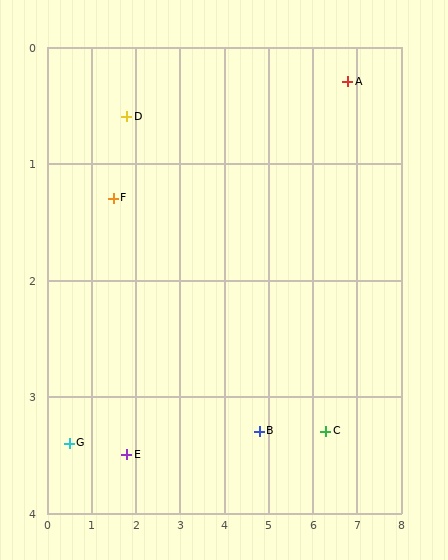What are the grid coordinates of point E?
Point E is at approximately (1.8, 3.5).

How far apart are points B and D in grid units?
Points B and D are about 4.0 grid units apart.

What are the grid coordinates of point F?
Point F is at approximately (1.5, 1.3).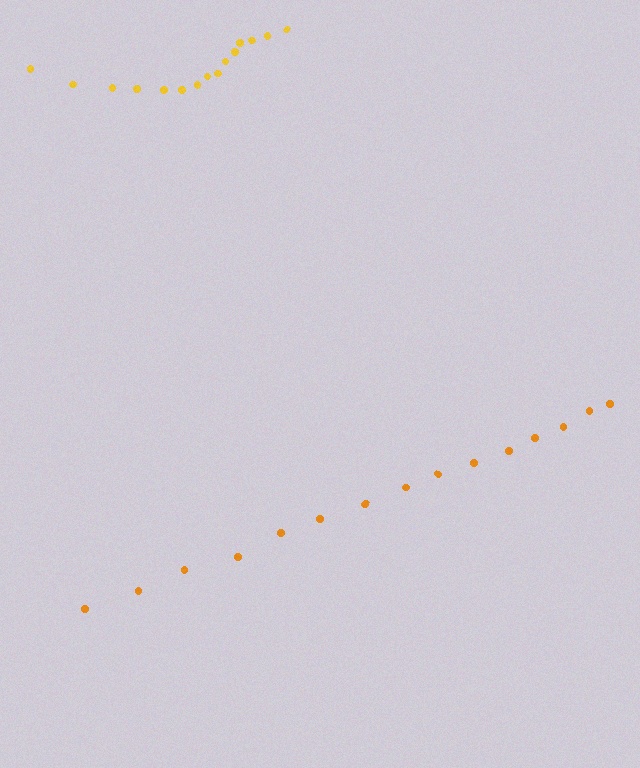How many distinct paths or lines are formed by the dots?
There are 2 distinct paths.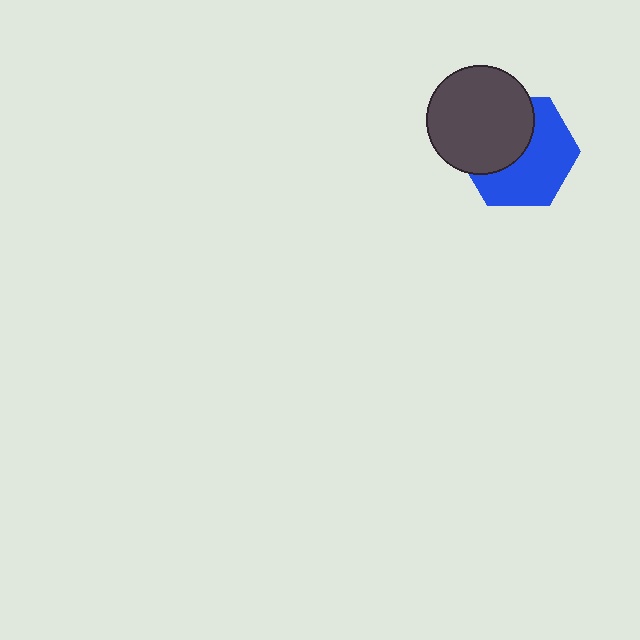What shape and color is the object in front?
The object in front is a dark gray circle.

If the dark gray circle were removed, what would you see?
You would see the complete blue hexagon.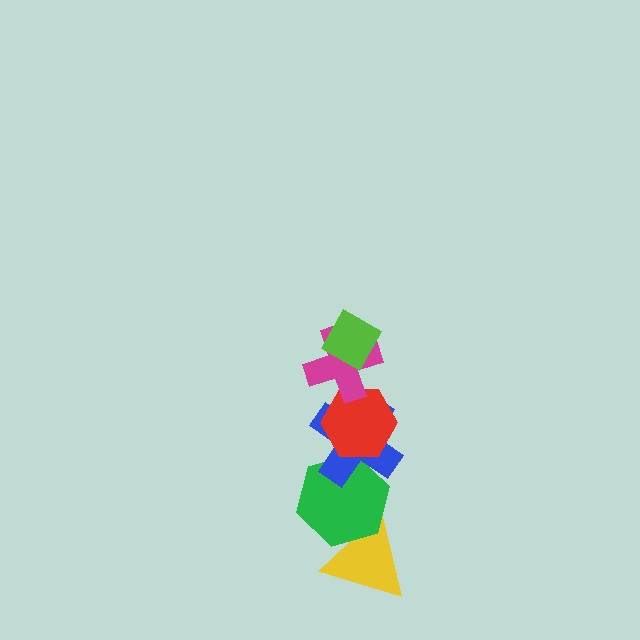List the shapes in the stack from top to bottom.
From top to bottom: the lime diamond, the magenta cross, the red hexagon, the blue cross, the green hexagon, the yellow triangle.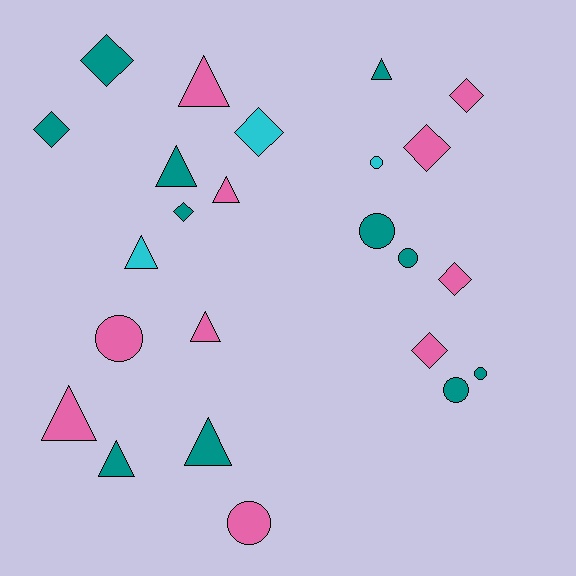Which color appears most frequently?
Teal, with 11 objects.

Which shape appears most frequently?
Triangle, with 9 objects.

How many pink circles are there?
There are 2 pink circles.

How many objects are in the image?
There are 24 objects.